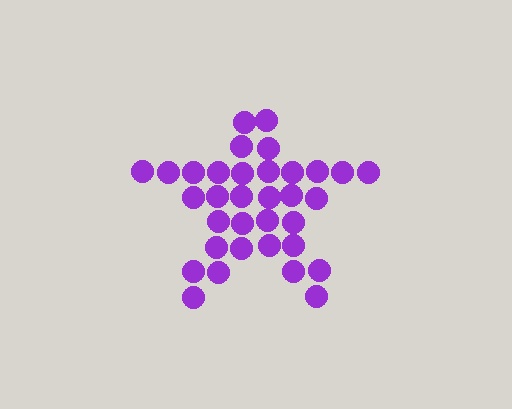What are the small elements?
The small elements are circles.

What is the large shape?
The large shape is a star.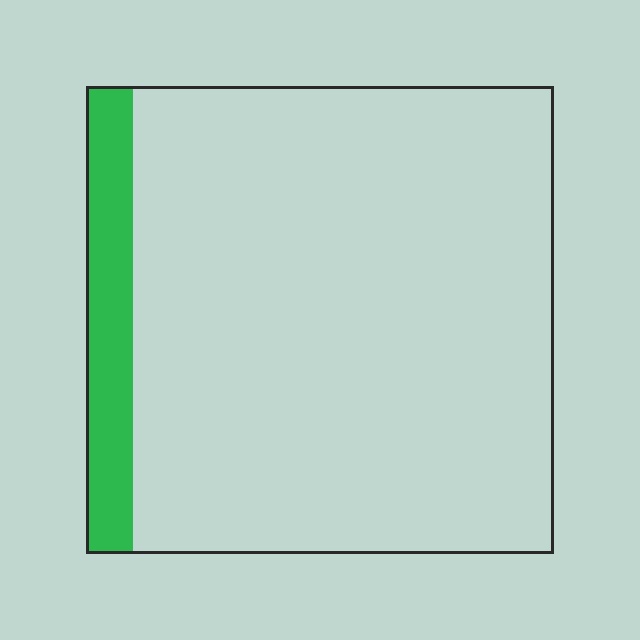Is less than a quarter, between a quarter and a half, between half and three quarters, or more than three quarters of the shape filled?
Less than a quarter.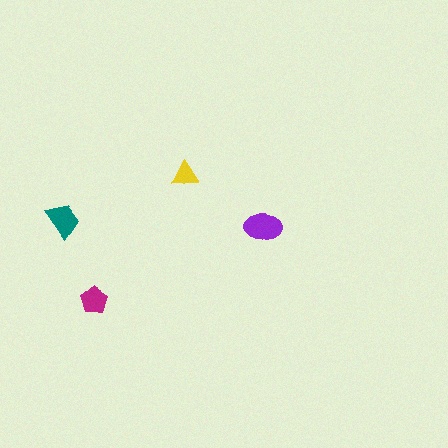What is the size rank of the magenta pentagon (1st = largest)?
3rd.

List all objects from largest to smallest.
The purple ellipse, the teal trapezoid, the magenta pentagon, the yellow triangle.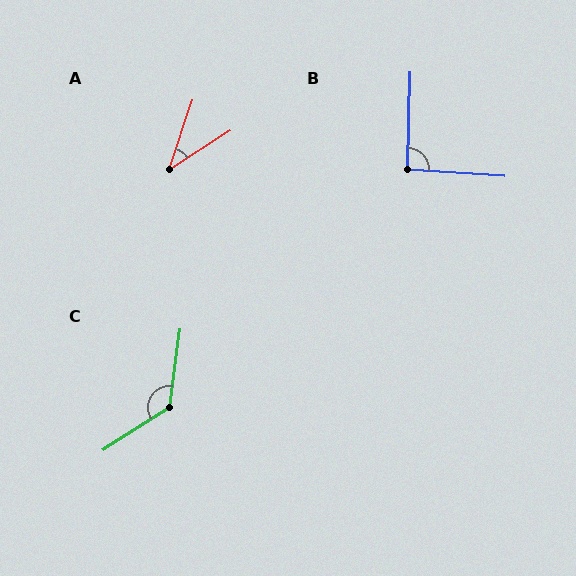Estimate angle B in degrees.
Approximately 92 degrees.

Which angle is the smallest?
A, at approximately 39 degrees.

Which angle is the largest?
C, at approximately 130 degrees.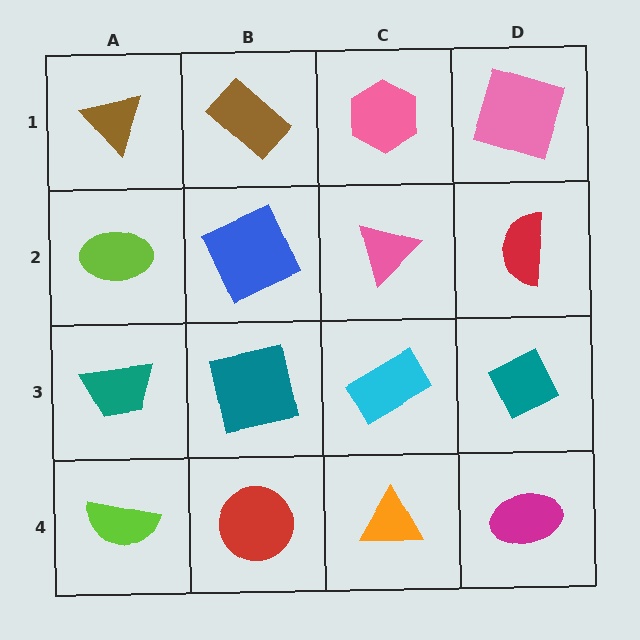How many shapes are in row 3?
4 shapes.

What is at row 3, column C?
A cyan rectangle.